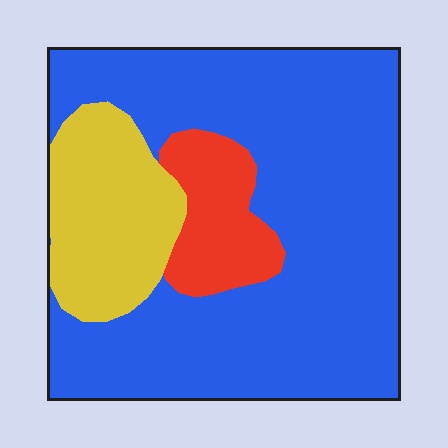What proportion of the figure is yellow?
Yellow covers roughly 20% of the figure.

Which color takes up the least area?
Red, at roughly 10%.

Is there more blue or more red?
Blue.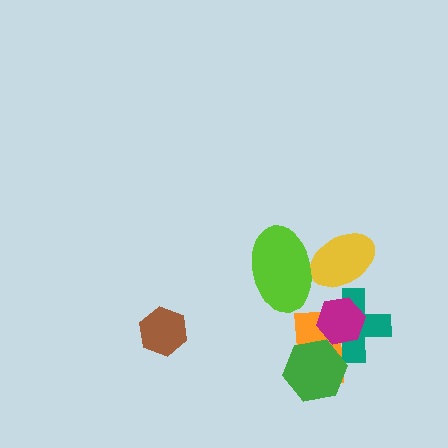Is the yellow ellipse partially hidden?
Yes, it is partially covered by another shape.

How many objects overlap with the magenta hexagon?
2 objects overlap with the magenta hexagon.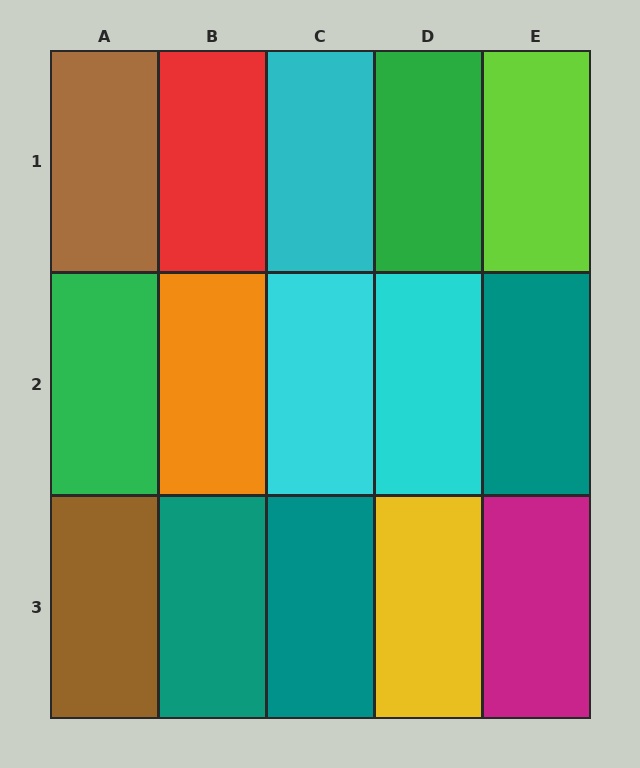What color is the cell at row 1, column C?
Cyan.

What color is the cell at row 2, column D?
Cyan.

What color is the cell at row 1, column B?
Red.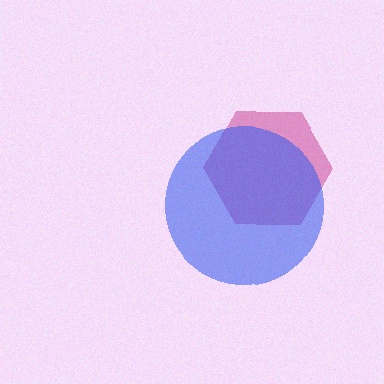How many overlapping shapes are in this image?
There are 2 overlapping shapes in the image.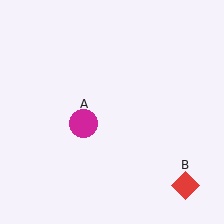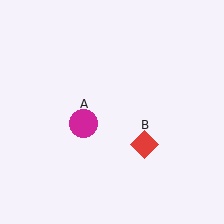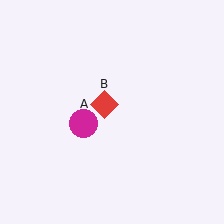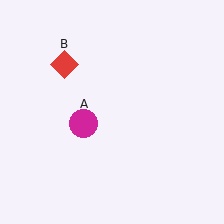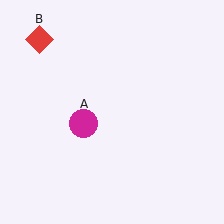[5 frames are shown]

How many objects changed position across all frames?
1 object changed position: red diamond (object B).